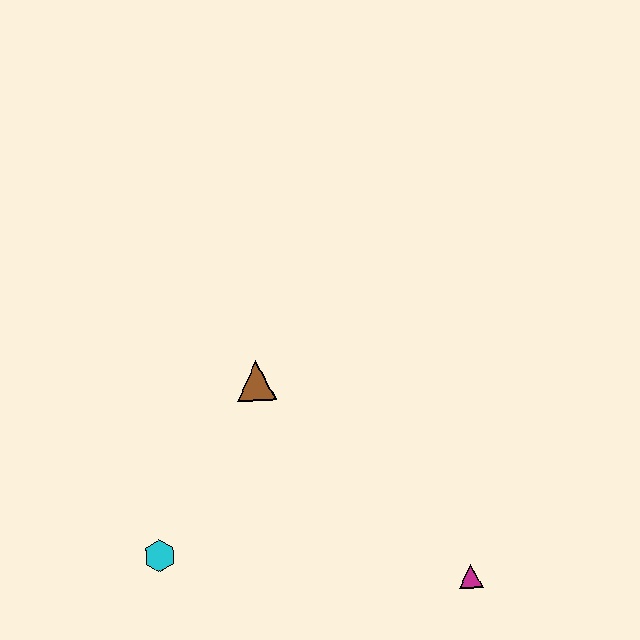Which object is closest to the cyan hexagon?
The brown triangle is closest to the cyan hexagon.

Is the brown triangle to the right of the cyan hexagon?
Yes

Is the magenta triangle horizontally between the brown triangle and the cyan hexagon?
No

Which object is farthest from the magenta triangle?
The cyan hexagon is farthest from the magenta triangle.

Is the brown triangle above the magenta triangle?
Yes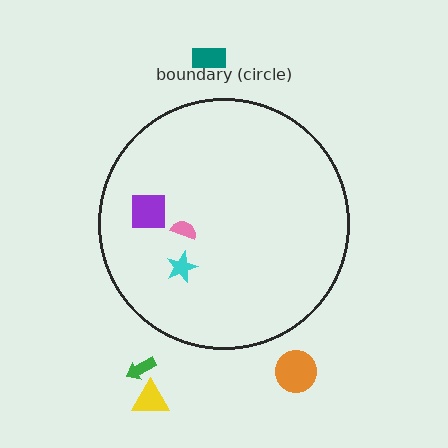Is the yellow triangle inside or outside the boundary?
Outside.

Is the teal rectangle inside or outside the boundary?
Outside.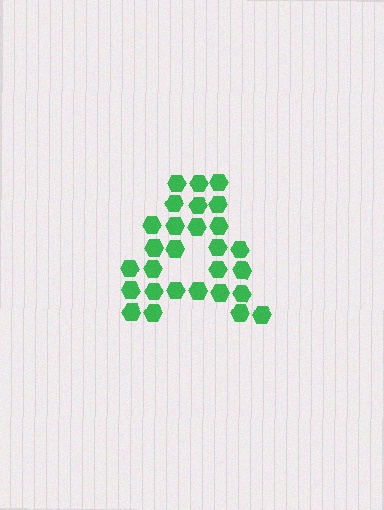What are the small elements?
The small elements are hexagons.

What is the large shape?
The large shape is the letter A.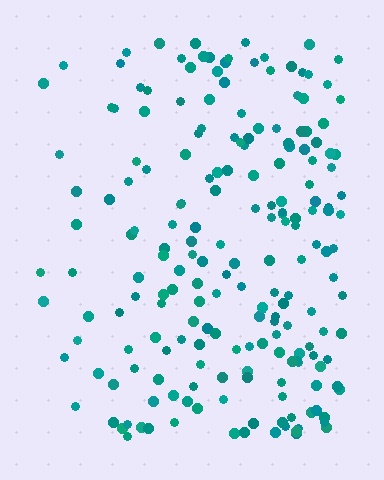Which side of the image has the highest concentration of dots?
The right.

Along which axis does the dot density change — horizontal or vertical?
Horizontal.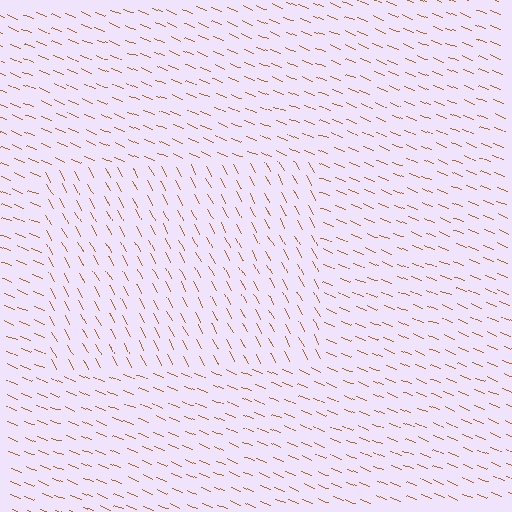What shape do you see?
I see a rectangle.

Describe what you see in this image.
The image is filled with small brown line segments. A rectangle region in the image has lines oriented differently from the surrounding lines, creating a visible texture boundary.